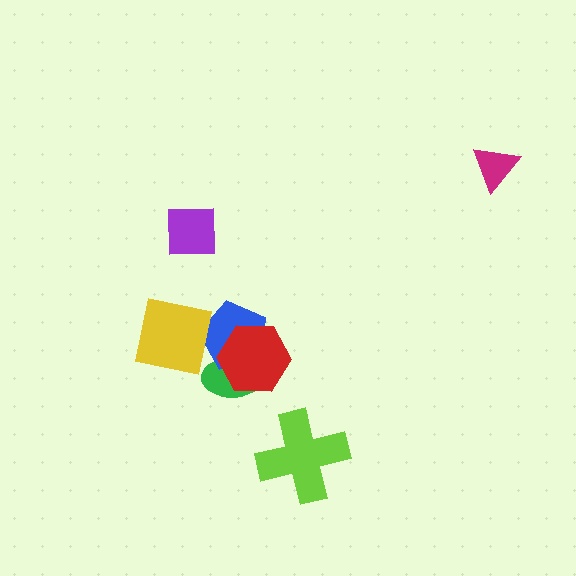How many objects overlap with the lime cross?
0 objects overlap with the lime cross.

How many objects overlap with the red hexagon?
2 objects overlap with the red hexagon.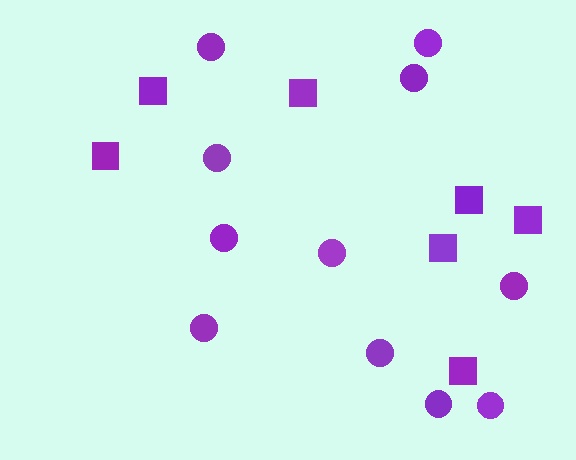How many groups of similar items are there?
There are 2 groups: one group of squares (7) and one group of circles (11).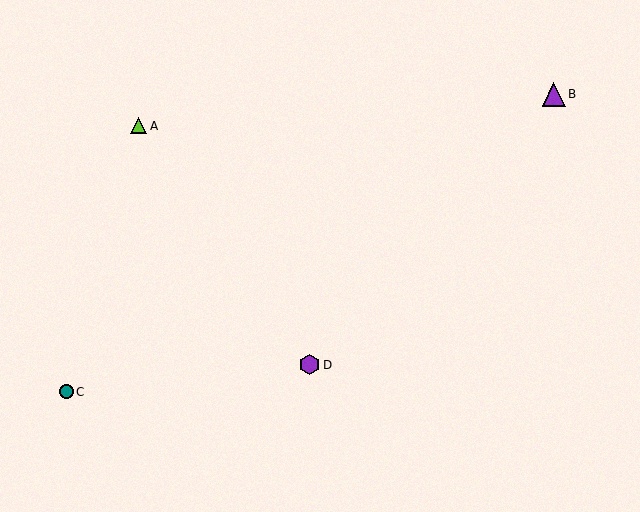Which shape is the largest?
The purple triangle (labeled B) is the largest.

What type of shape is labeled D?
Shape D is a purple hexagon.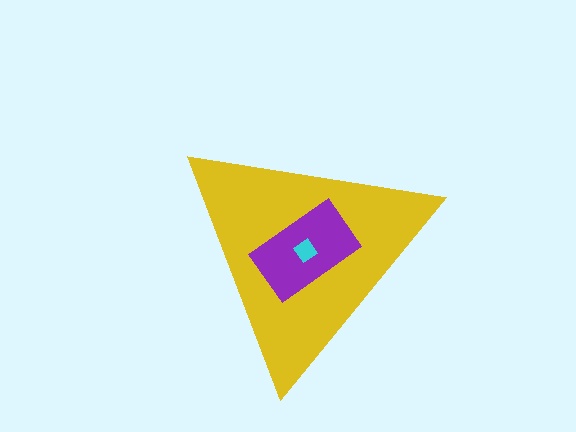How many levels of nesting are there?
3.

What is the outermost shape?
The yellow triangle.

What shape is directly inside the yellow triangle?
The purple rectangle.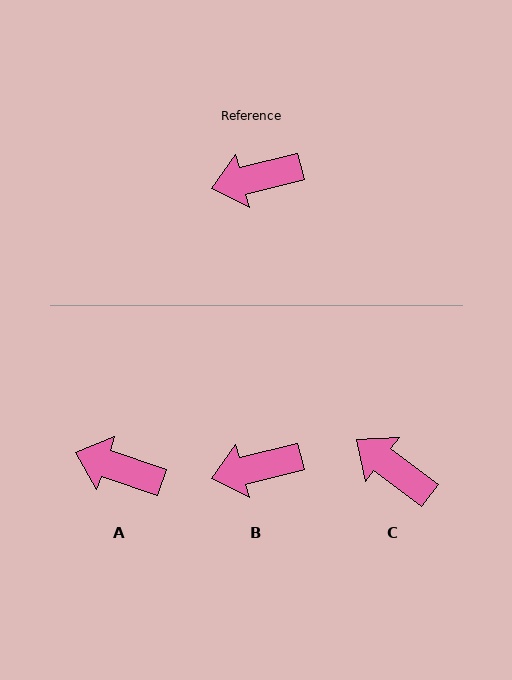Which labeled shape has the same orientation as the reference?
B.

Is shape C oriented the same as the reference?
No, it is off by about 52 degrees.